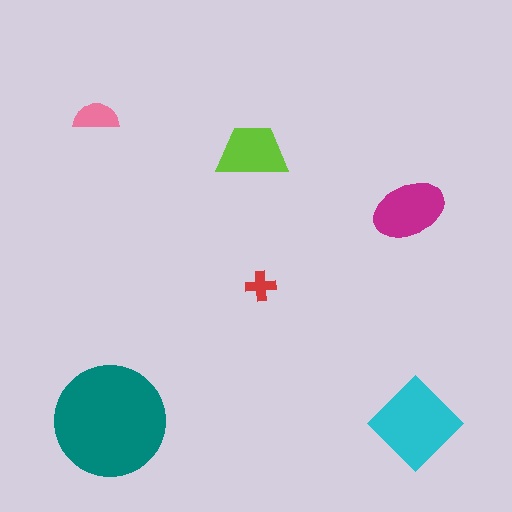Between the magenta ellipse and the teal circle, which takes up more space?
The teal circle.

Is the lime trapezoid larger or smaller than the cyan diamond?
Smaller.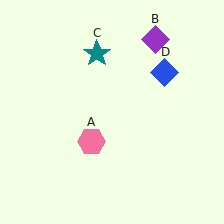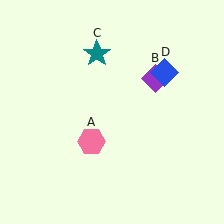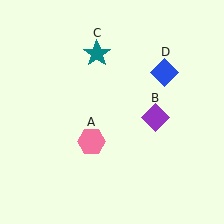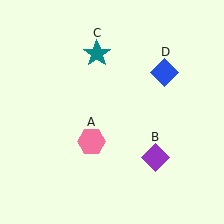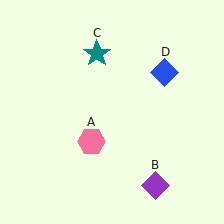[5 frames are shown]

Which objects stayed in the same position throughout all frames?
Pink hexagon (object A) and teal star (object C) and blue diamond (object D) remained stationary.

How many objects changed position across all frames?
1 object changed position: purple diamond (object B).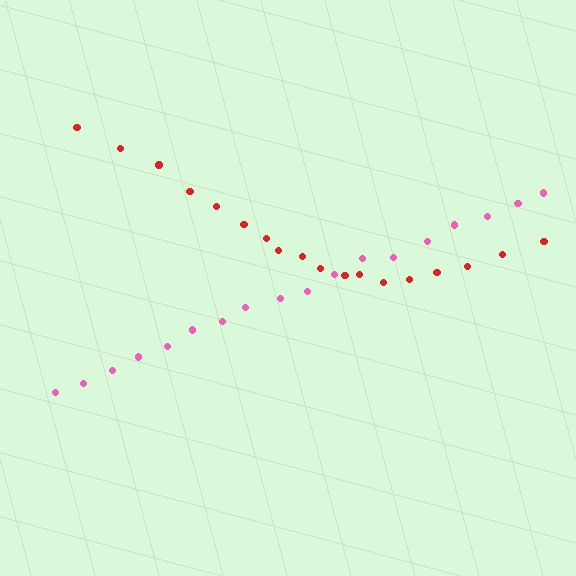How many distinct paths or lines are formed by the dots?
There are 2 distinct paths.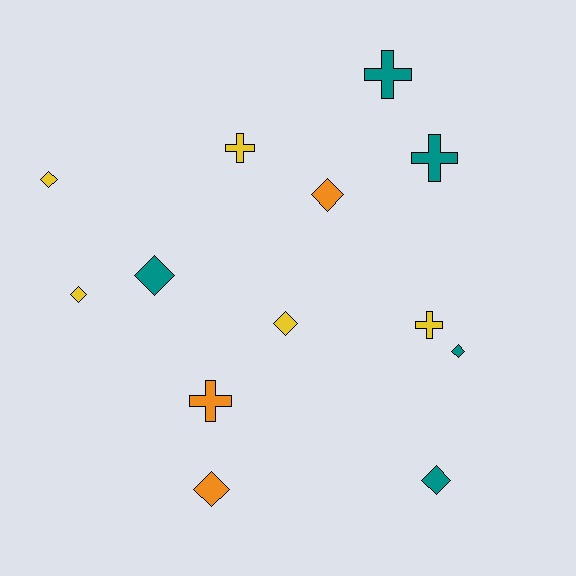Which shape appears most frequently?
Diamond, with 8 objects.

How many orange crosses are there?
There is 1 orange cross.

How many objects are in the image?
There are 13 objects.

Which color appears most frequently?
Yellow, with 5 objects.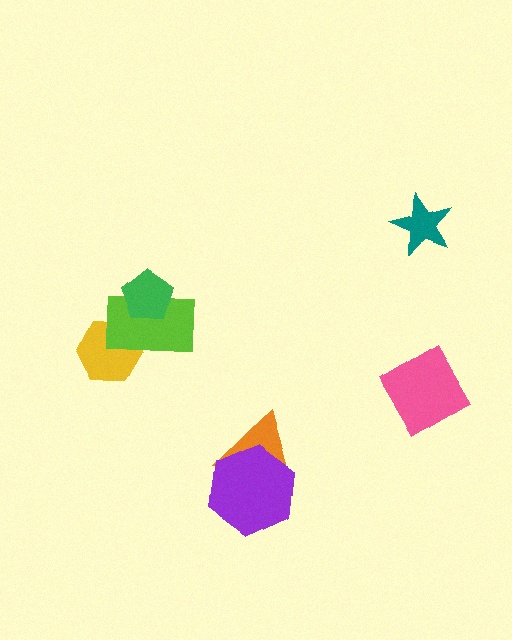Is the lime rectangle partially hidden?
Yes, it is partially covered by another shape.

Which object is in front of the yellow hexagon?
The lime rectangle is in front of the yellow hexagon.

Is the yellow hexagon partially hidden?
Yes, it is partially covered by another shape.